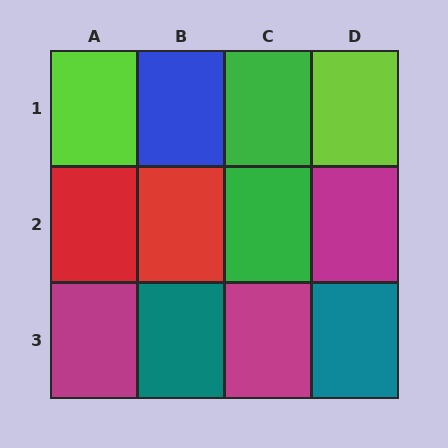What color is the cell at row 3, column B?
Teal.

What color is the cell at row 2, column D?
Magenta.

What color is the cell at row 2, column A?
Red.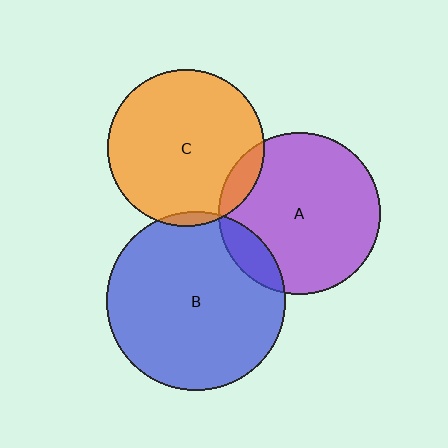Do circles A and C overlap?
Yes.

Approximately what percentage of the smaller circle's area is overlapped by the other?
Approximately 10%.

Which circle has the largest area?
Circle B (blue).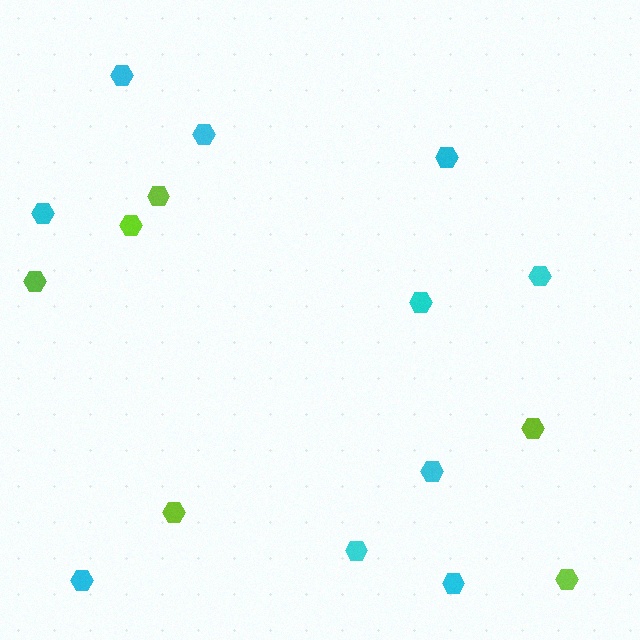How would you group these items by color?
There are 2 groups: one group of cyan hexagons (10) and one group of lime hexagons (6).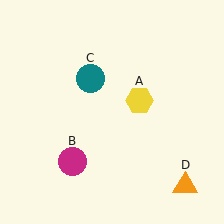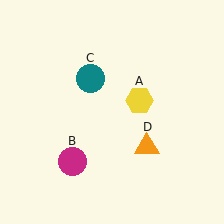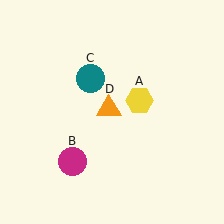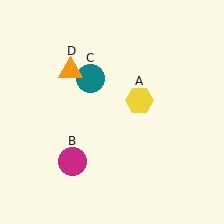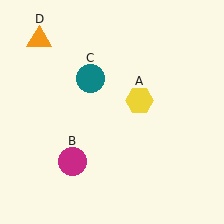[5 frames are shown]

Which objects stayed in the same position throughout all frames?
Yellow hexagon (object A) and magenta circle (object B) and teal circle (object C) remained stationary.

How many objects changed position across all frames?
1 object changed position: orange triangle (object D).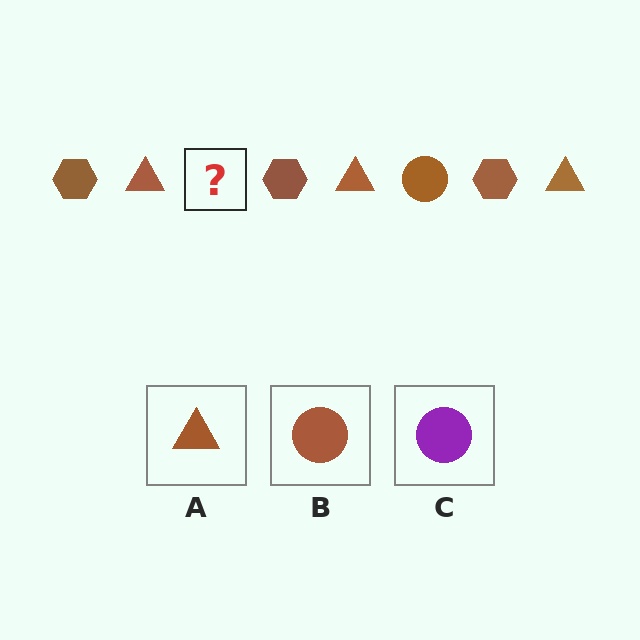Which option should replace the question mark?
Option B.